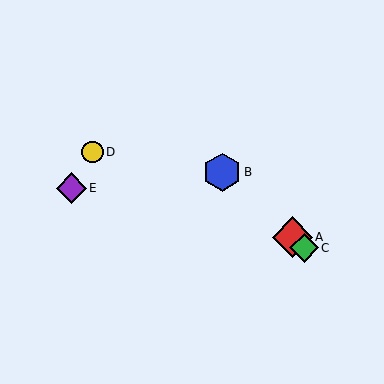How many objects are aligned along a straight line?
3 objects (A, B, C) are aligned along a straight line.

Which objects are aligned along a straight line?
Objects A, B, C are aligned along a straight line.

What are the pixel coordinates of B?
Object B is at (222, 172).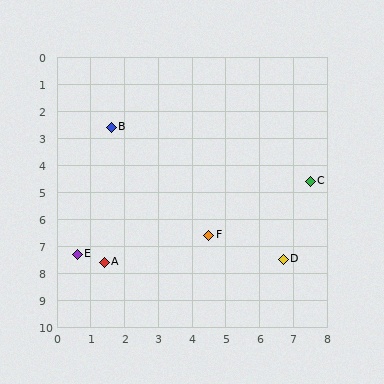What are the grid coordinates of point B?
Point B is at approximately (1.6, 2.6).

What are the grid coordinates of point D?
Point D is at approximately (6.7, 7.5).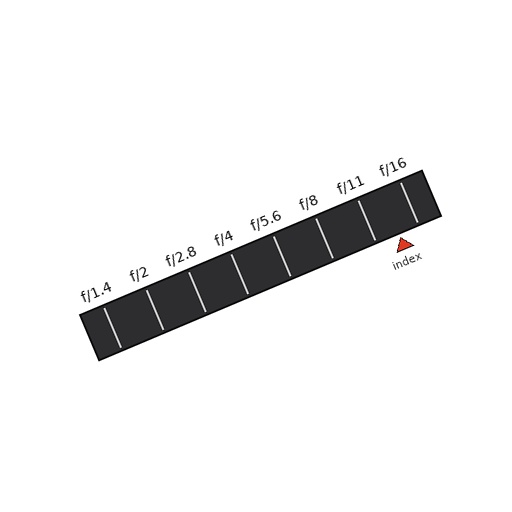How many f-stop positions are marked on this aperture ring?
There are 8 f-stop positions marked.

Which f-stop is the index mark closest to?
The index mark is closest to f/16.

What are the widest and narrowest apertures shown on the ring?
The widest aperture shown is f/1.4 and the narrowest is f/16.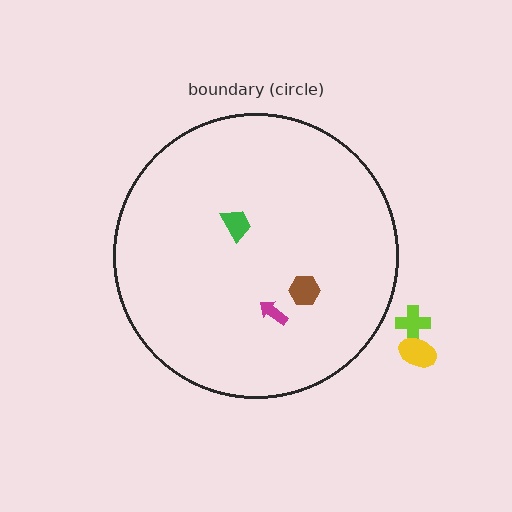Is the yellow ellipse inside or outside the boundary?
Outside.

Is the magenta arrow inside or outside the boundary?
Inside.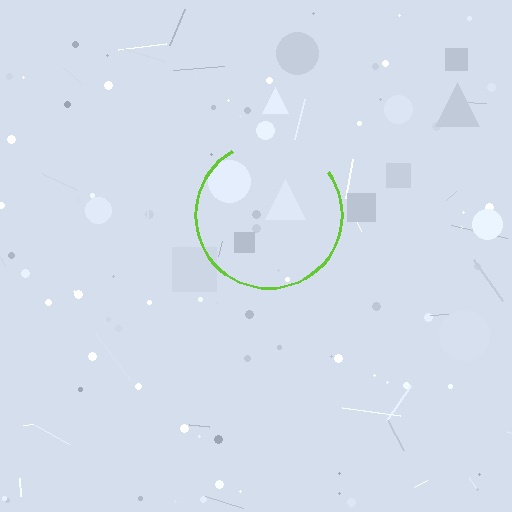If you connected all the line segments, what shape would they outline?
They would outline a circle.